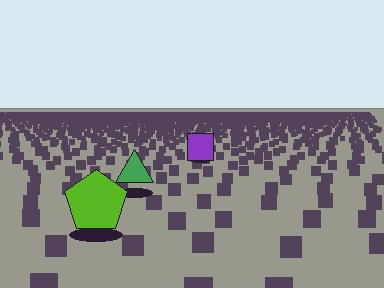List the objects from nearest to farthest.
From nearest to farthest: the lime pentagon, the green triangle, the purple square.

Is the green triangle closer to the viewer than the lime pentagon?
No. The lime pentagon is closer — you can tell from the texture gradient: the ground texture is coarser near it.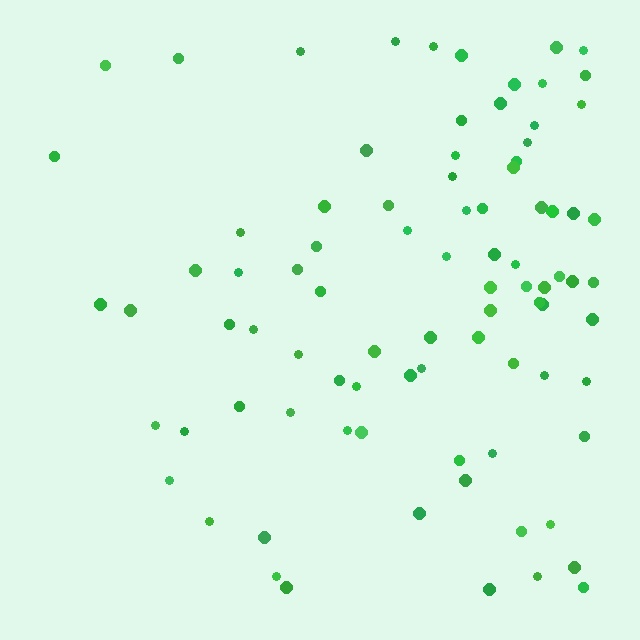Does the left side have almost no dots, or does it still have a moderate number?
Still a moderate number, just noticeably fewer than the right.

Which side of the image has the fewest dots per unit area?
The left.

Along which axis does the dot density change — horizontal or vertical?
Horizontal.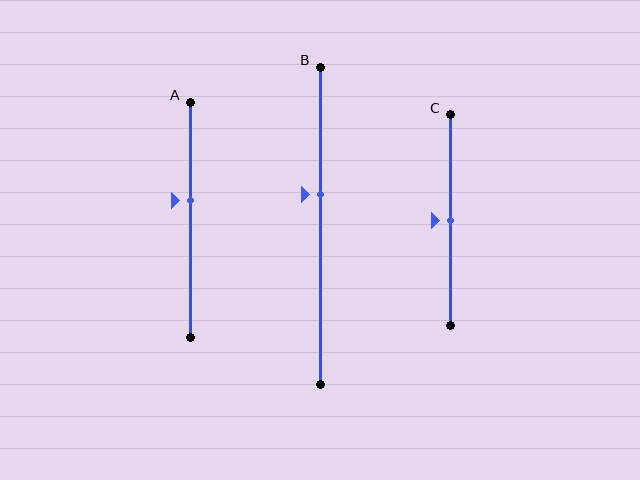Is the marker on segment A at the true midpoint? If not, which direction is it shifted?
No, the marker on segment A is shifted upward by about 8% of the segment length.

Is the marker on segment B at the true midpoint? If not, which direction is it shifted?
No, the marker on segment B is shifted upward by about 10% of the segment length.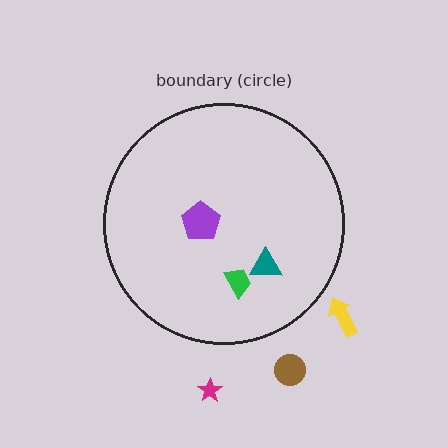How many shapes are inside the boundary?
3 inside, 3 outside.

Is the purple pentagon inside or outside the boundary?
Inside.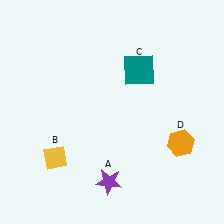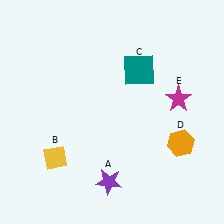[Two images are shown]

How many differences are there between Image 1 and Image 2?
There is 1 difference between the two images.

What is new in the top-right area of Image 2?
A magenta star (E) was added in the top-right area of Image 2.